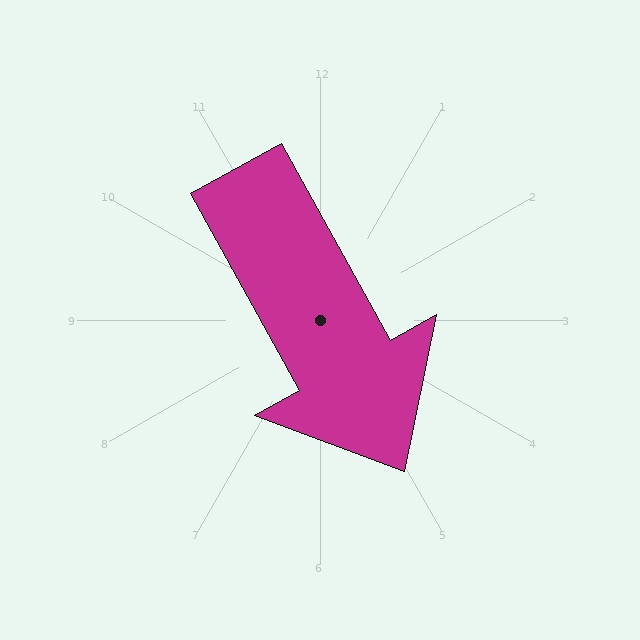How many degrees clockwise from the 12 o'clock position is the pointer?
Approximately 151 degrees.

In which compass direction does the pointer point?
Southeast.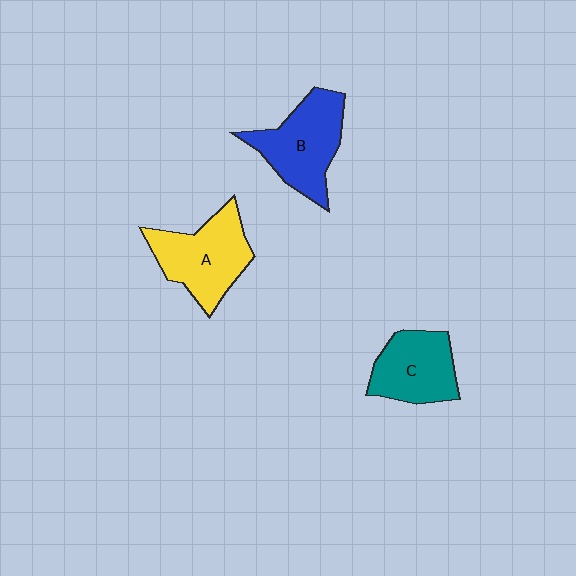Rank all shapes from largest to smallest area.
From largest to smallest: A (yellow), B (blue), C (teal).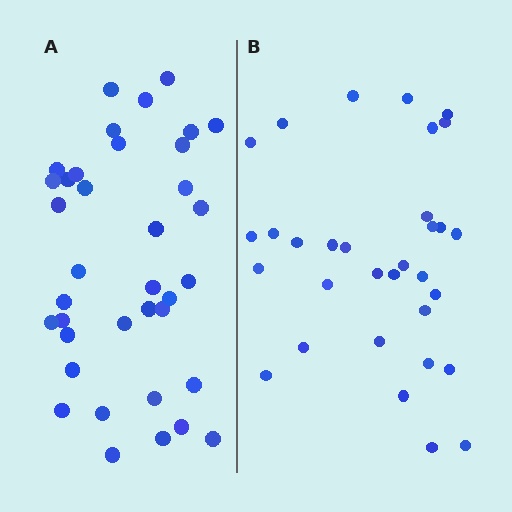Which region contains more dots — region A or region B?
Region A (the left region) has more dots.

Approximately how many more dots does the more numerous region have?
Region A has about 5 more dots than region B.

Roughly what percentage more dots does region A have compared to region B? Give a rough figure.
About 15% more.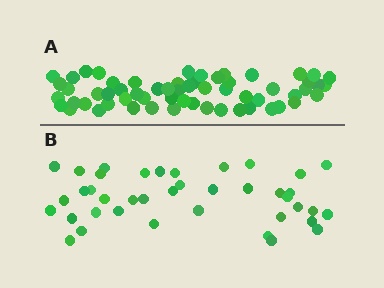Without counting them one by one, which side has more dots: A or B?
Region A (the top region) has more dots.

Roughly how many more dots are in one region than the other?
Region A has approximately 20 more dots than region B.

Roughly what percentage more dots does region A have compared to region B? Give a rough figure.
About 50% more.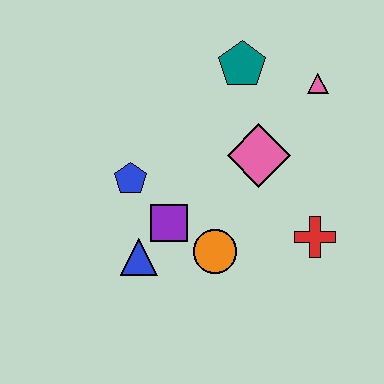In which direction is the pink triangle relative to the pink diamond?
The pink triangle is above the pink diamond.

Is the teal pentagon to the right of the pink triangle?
No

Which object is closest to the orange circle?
The purple square is closest to the orange circle.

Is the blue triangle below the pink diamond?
Yes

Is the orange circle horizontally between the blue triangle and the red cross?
Yes